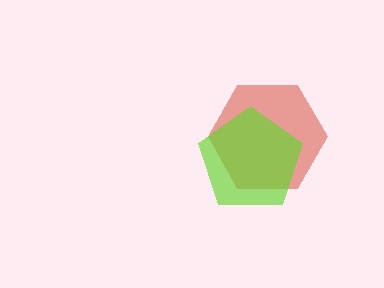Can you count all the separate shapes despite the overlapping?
Yes, there are 2 separate shapes.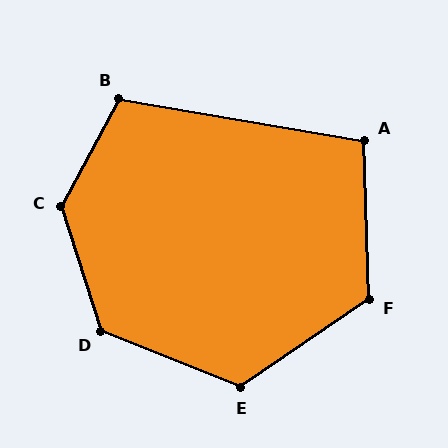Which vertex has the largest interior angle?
C, at approximately 134 degrees.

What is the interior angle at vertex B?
Approximately 108 degrees (obtuse).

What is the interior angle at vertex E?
Approximately 124 degrees (obtuse).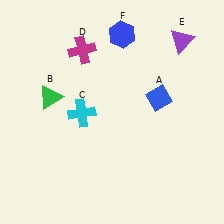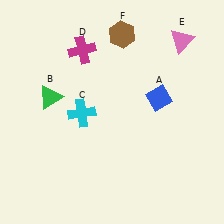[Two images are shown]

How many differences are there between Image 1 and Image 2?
There are 2 differences between the two images.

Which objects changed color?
E changed from purple to pink. F changed from blue to brown.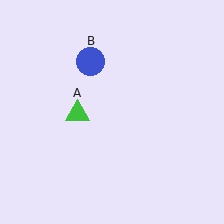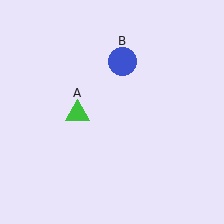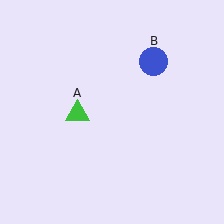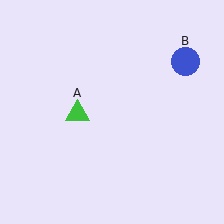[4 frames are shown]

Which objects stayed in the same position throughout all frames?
Green triangle (object A) remained stationary.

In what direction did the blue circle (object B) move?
The blue circle (object B) moved right.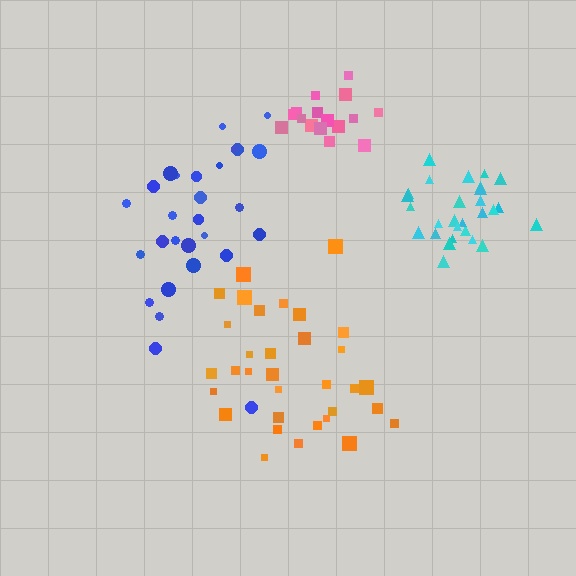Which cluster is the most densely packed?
Pink.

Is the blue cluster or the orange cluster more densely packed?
Orange.